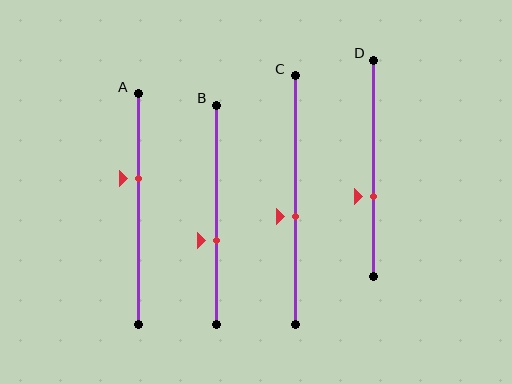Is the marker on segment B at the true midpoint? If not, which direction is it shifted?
No, the marker on segment B is shifted downward by about 12% of the segment length.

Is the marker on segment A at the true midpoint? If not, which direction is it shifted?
No, the marker on segment A is shifted upward by about 13% of the segment length.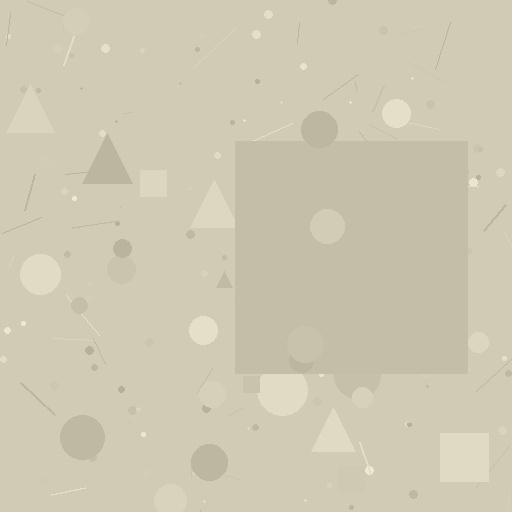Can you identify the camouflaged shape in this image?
The camouflaged shape is a square.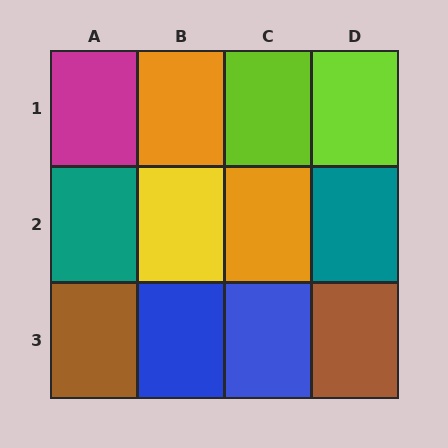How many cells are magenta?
1 cell is magenta.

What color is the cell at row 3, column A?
Brown.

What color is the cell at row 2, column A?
Teal.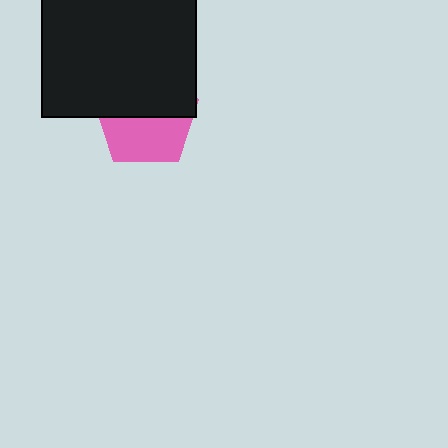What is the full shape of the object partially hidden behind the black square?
The partially hidden object is a pink pentagon.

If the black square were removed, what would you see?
You would see the complete pink pentagon.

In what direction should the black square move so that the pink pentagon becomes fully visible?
The black square should move up. That is the shortest direction to clear the overlap and leave the pink pentagon fully visible.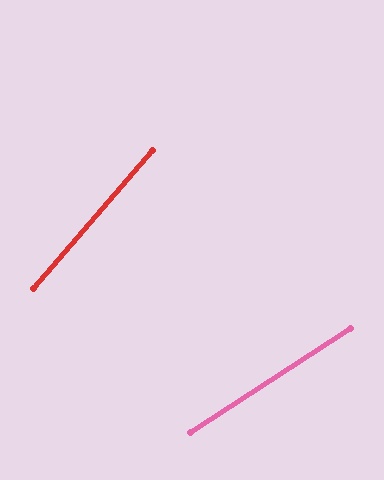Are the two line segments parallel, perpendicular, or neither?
Neither parallel nor perpendicular — they differ by about 16°.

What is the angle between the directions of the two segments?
Approximately 16 degrees.